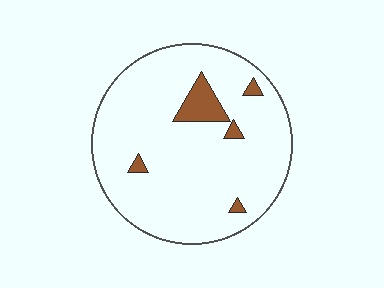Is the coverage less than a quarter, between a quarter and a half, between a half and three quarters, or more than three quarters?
Less than a quarter.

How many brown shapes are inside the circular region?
5.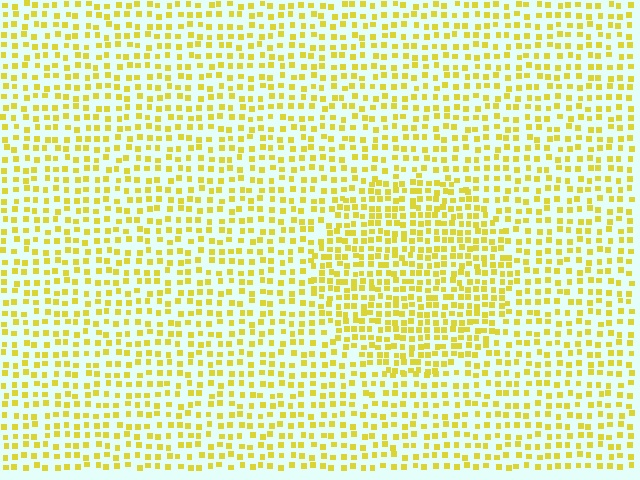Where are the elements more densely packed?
The elements are more densely packed inside the circle boundary.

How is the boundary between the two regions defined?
The boundary is defined by a change in element density (approximately 1.6x ratio). All elements are the same color, size, and shape.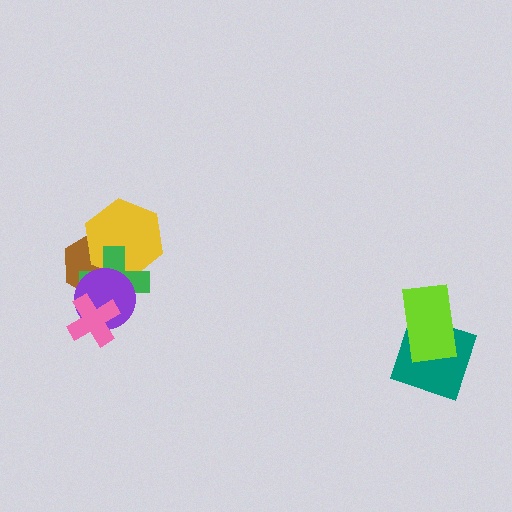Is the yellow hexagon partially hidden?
Yes, it is partially covered by another shape.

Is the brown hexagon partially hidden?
Yes, it is partially covered by another shape.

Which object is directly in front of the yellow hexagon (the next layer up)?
The green cross is directly in front of the yellow hexagon.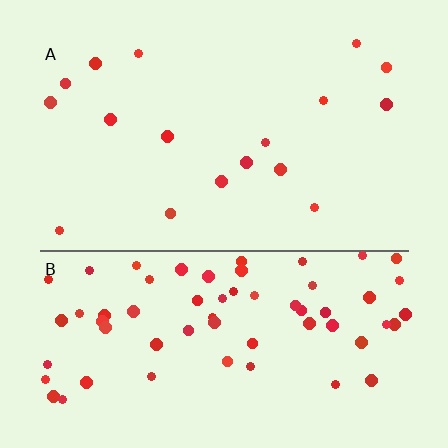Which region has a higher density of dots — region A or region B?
B (the bottom).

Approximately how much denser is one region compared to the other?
Approximately 3.8× — region B over region A.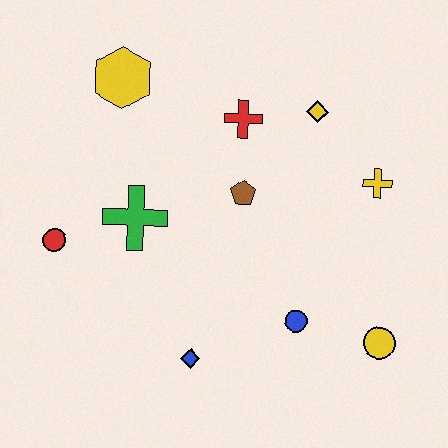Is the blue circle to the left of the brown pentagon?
No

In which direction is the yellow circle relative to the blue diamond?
The yellow circle is to the right of the blue diamond.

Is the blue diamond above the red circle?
No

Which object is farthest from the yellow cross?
The red circle is farthest from the yellow cross.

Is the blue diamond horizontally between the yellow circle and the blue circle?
No